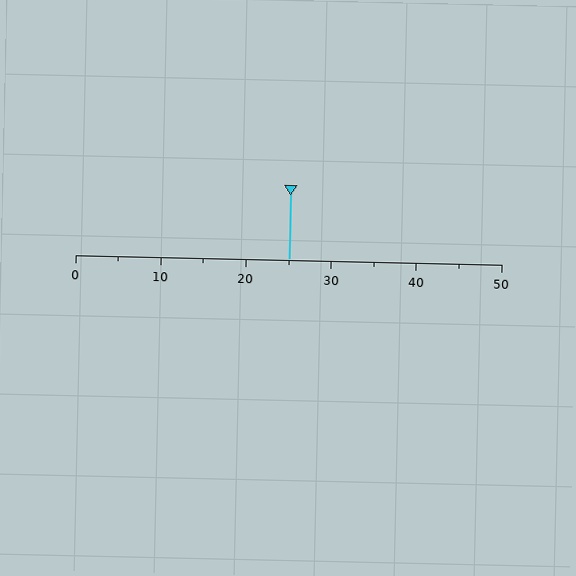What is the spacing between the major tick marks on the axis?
The major ticks are spaced 10 apart.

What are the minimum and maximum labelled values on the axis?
The axis runs from 0 to 50.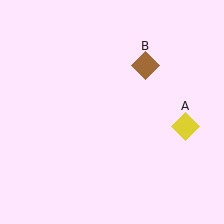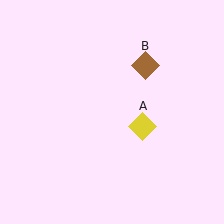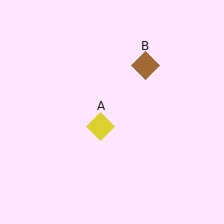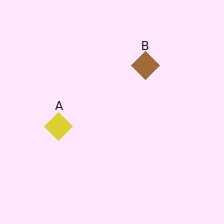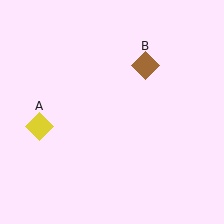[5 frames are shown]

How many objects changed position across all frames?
1 object changed position: yellow diamond (object A).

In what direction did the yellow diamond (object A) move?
The yellow diamond (object A) moved left.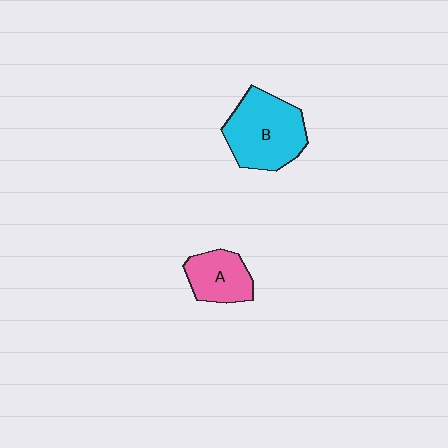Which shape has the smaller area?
Shape A (pink).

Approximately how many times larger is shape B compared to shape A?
Approximately 1.7 times.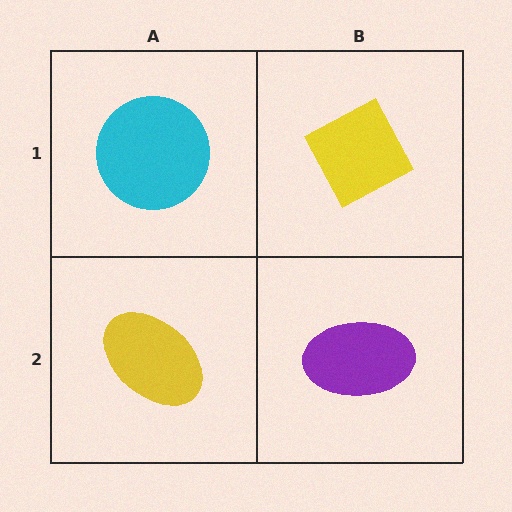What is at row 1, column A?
A cyan circle.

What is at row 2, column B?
A purple ellipse.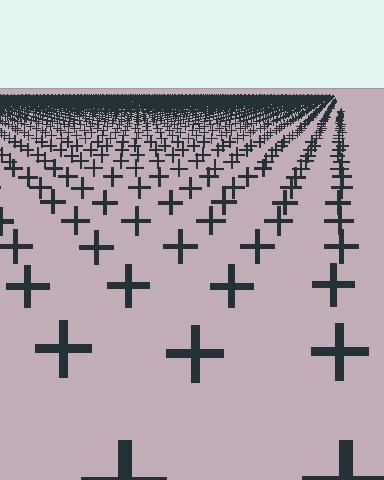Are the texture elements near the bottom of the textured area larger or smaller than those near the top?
Larger. Near the bottom, elements are closer to the viewer and appear at a bigger on-screen size.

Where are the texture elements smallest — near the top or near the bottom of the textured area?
Near the top.